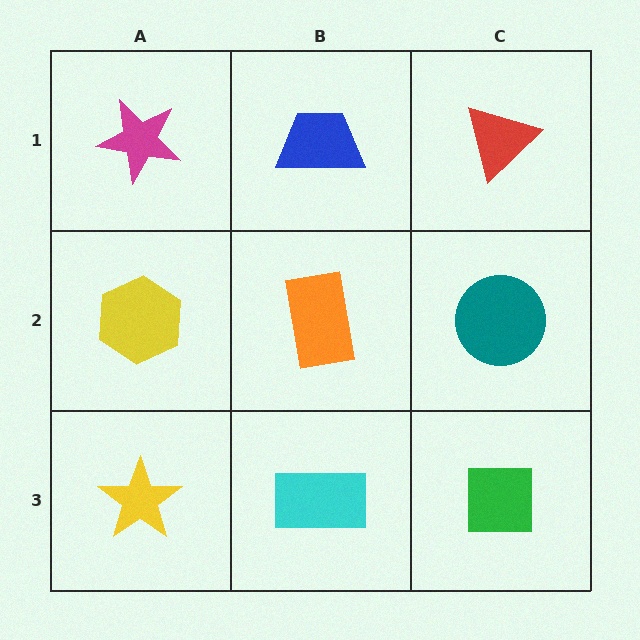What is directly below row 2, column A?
A yellow star.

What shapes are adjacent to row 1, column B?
An orange rectangle (row 2, column B), a magenta star (row 1, column A), a red triangle (row 1, column C).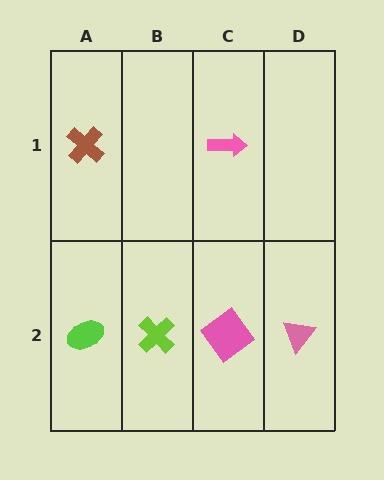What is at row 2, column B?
A lime cross.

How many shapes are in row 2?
4 shapes.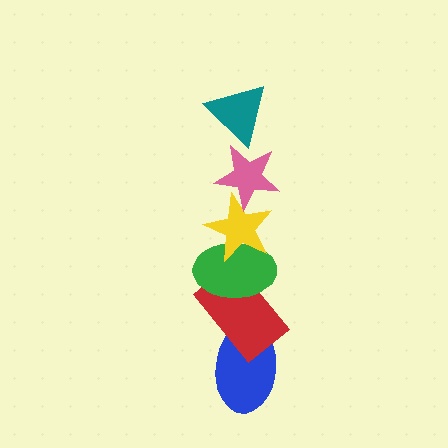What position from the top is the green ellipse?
The green ellipse is 4th from the top.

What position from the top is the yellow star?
The yellow star is 3rd from the top.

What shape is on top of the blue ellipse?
The red rectangle is on top of the blue ellipse.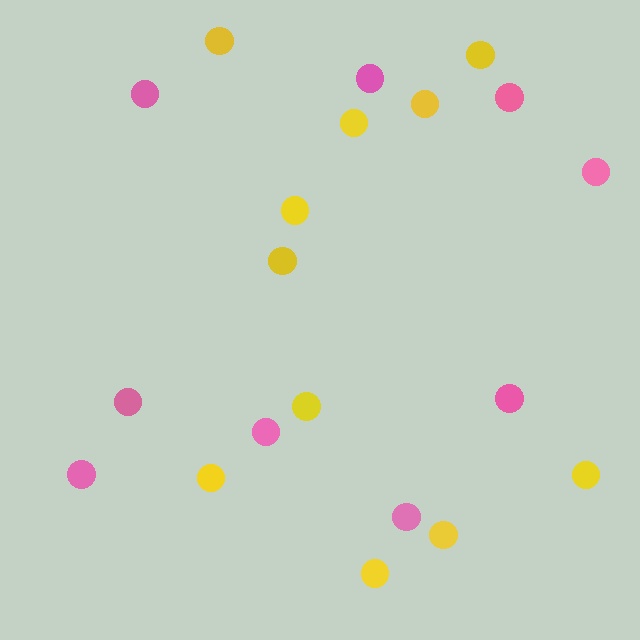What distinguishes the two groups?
There are 2 groups: one group of pink circles (9) and one group of yellow circles (11).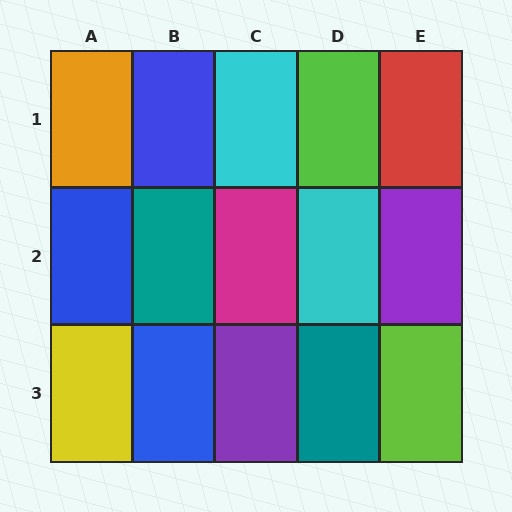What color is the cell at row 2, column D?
Cyan.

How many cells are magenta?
1 cell is magenta.